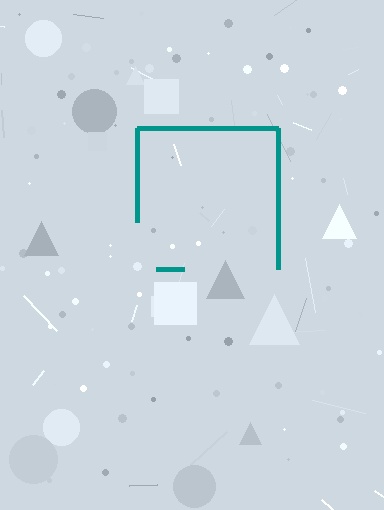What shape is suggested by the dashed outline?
The dashed outline suggests a square.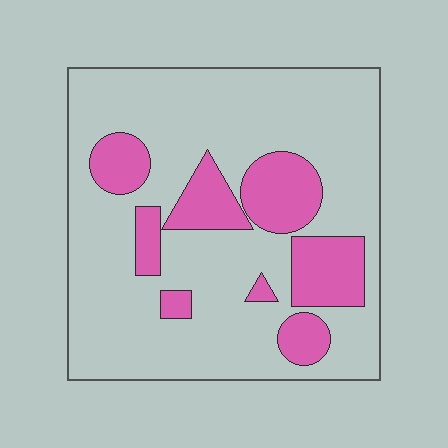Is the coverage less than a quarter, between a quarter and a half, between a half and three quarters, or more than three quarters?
Less than a quarter.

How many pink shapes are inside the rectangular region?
8.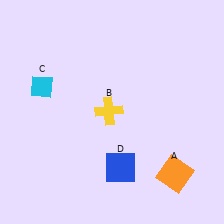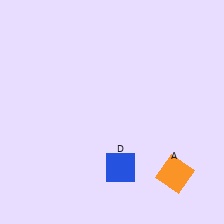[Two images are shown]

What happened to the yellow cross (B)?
The yellow cross (B) was removed in Image 2. It was in the top-left area of Image 1.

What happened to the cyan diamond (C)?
The cyan diamond (C) was removed in Image 2. It was in the top-left area of Image 1.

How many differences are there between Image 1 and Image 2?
There are 2 differences between the two images.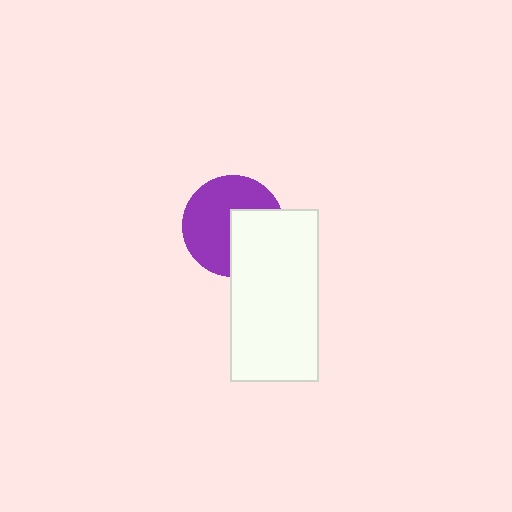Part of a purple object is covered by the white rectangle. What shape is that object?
It is a circle.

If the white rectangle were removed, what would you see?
You would see the complete purple circle.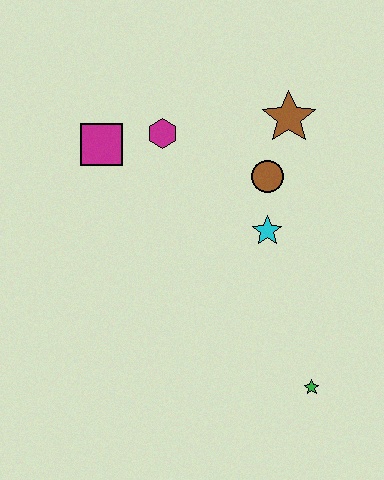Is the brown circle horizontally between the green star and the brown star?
No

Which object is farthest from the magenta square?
The green star is farthest from the magenta square.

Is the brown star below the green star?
No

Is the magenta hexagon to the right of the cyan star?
No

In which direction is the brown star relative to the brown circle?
The brown star is above the brown circle.